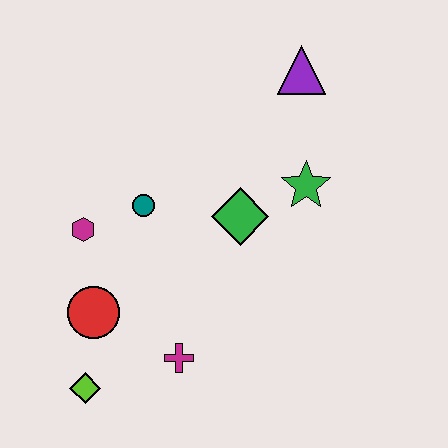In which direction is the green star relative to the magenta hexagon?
The green star is to the right of the magenta hexagon.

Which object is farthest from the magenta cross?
The purple triangle is farthest from the magenta cross.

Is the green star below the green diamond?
No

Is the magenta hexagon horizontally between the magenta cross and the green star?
No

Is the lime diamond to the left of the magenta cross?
Yes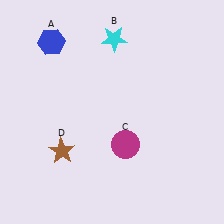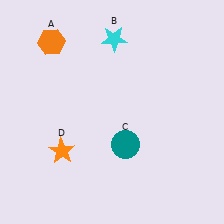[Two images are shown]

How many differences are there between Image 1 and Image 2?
There are 3 differences between the two images.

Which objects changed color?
A changed from blue to orange. C changed from magenta to teal. D changed from brown to orange.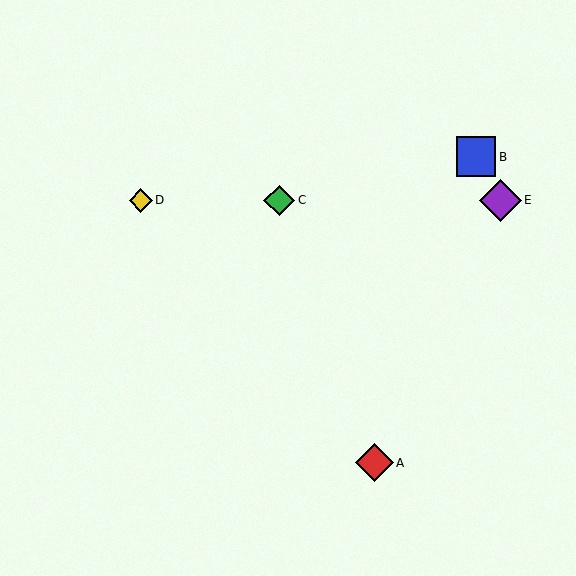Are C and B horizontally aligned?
No, C is at y≈200 and B is at y≈157.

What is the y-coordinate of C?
Object C is at y≈200.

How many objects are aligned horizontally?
3 objects (C, D, E) are aligned horizontally.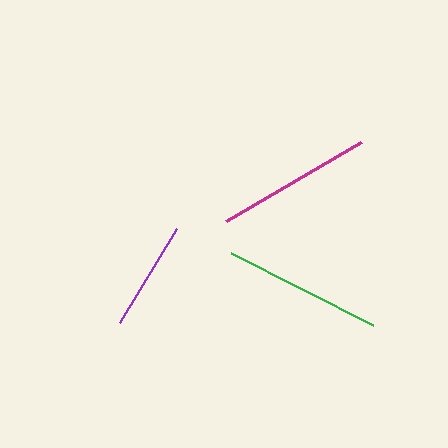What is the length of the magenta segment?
The magenta segment is approximately 156 pixels long.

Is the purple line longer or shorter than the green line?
The green line is longer than the purple line.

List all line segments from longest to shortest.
From longest to shortest: green, magenta, purple.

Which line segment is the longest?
The green line is the longest at approximately 159 pixels.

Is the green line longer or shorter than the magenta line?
The green line is longer than the magenta line.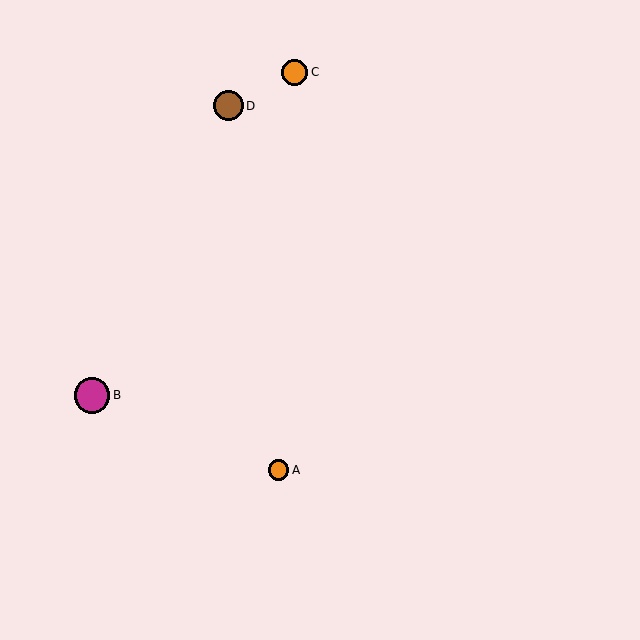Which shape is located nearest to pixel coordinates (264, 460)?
The orange circle (labeled A) at (278, 470) is nearest to that location.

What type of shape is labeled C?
Shape C is an orange circle.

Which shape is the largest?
The magenta circle (labeled B) is the largest.